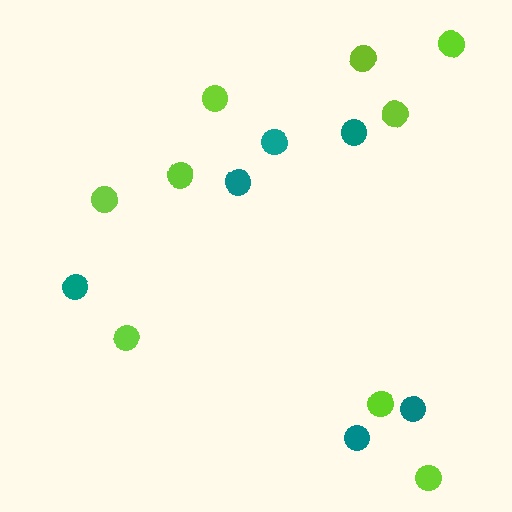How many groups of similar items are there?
There are 2 groups: one group of teal circles (6) and one group of lime circles (9).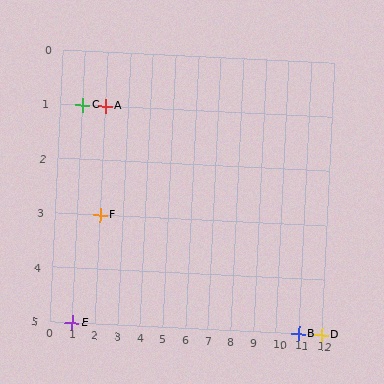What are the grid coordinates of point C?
Point C is at grid coordinates (1, 1).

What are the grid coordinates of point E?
Point E is at grid coordinates (1, 5).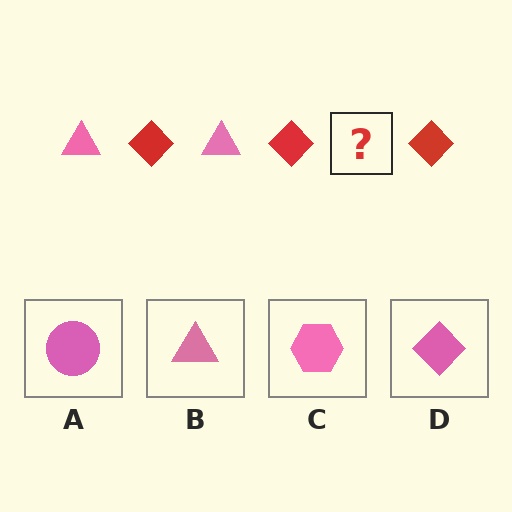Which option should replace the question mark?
Option B.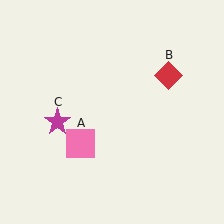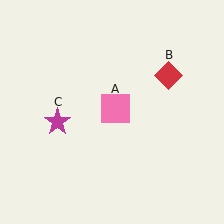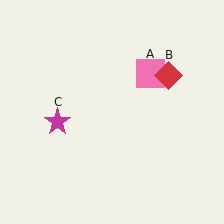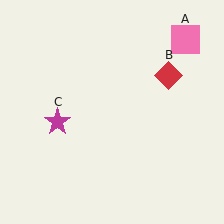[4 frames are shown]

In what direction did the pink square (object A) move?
The pink square (object A) moved up and to the right.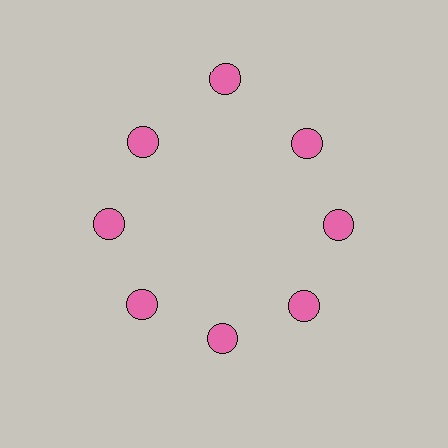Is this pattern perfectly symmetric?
No. The 8 pink circles are arranged in a ring, but one element near the 12 o'clock position is pushed outward from the center, breaking the 8-fold rotational symmetry.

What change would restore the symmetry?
The symmetry would be restored by moving it inward, back onto the ring so that all 8 circles sit at equal angles and equal distance from the center.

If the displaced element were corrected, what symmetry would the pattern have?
It would have 8-fold rotational symmetry — the pattern would map onto itself every 45 degrees.